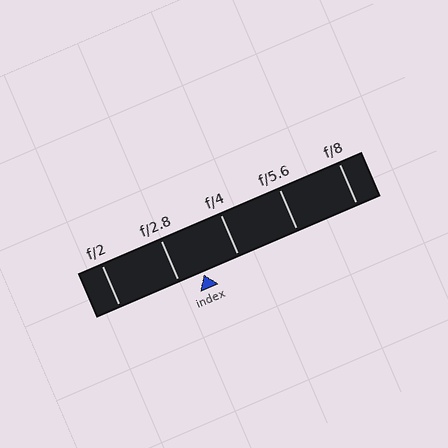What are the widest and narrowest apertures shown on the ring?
The widest aperture shown is f/2 and the narrowest is f/8.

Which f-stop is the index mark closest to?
The index mark is closest to f/2.8.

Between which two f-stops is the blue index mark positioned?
The index mark is between f/2.8 and f/4.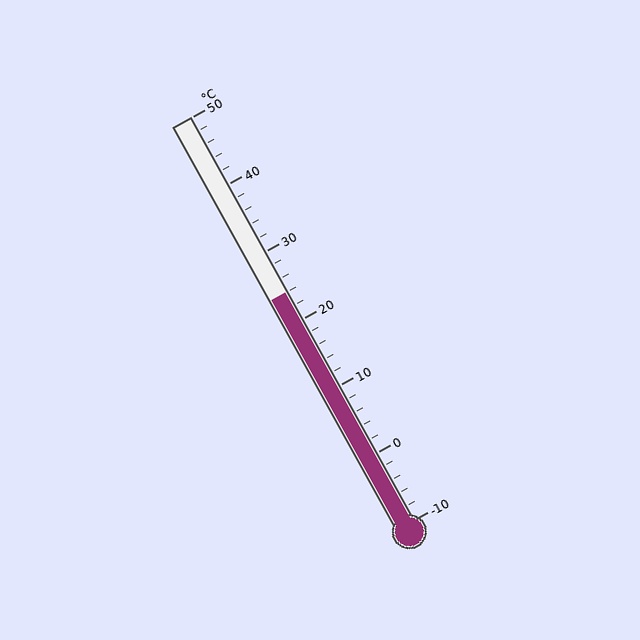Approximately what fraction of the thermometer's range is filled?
The thermometer is filled to approximately 55% of its range.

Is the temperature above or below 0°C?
The temperature is above 0°C.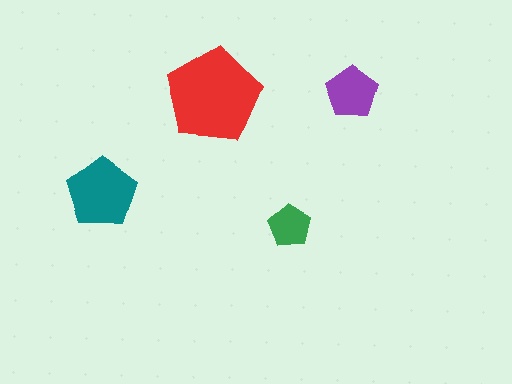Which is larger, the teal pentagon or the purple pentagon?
The teal one.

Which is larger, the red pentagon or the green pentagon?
The red one.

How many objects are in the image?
There are 4 objects in the image.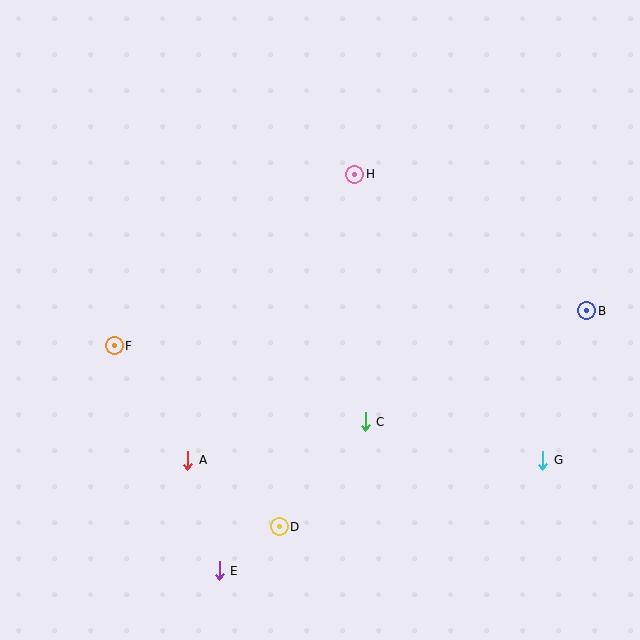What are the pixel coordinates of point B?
Point B is at (587, 311).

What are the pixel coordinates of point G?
Point G is at (543, 460).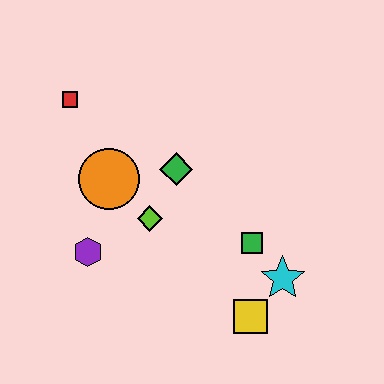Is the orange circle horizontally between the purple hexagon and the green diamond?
Yes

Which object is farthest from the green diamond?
The yellow square is farthest from the green diamond.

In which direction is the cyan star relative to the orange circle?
The cyan star is to the right of the orange circle.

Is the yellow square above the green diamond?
No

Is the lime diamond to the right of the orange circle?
Yes